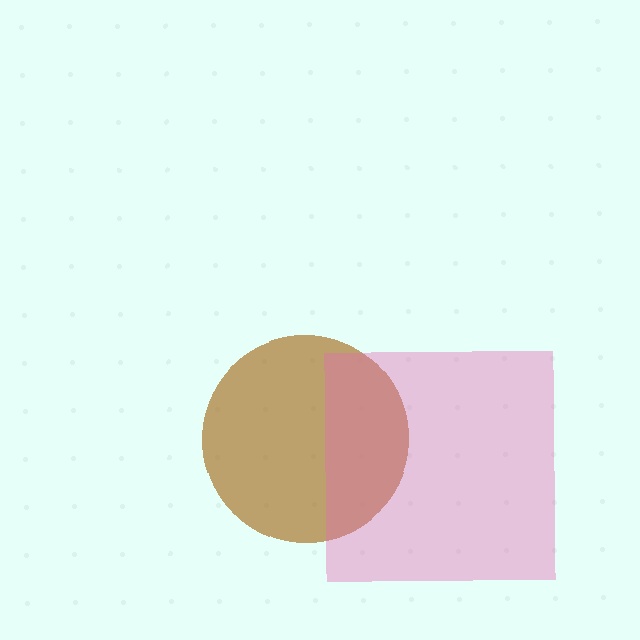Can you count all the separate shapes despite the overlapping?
Yes, there are 2 separate shapes.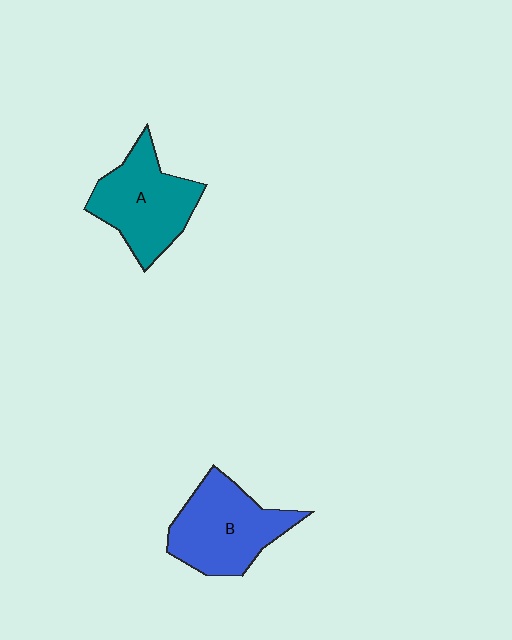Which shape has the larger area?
Shape B (blue).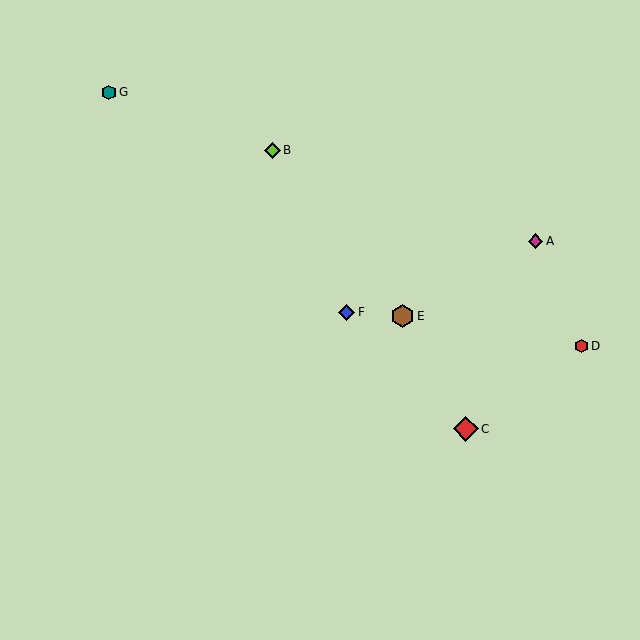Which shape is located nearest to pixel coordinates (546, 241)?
The magenta diamond (labeled A) at (536, 241) is nearest to that location.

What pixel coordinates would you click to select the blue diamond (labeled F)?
Click at (346, 312) to select the blue diamond F.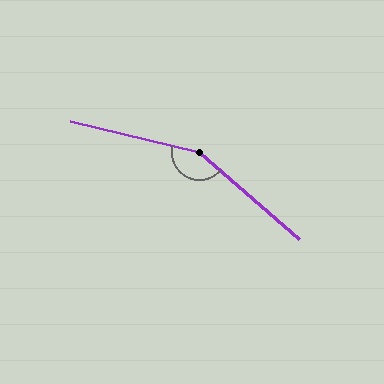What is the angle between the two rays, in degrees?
Approximately 152 degrees.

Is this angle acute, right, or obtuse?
It is obtuse.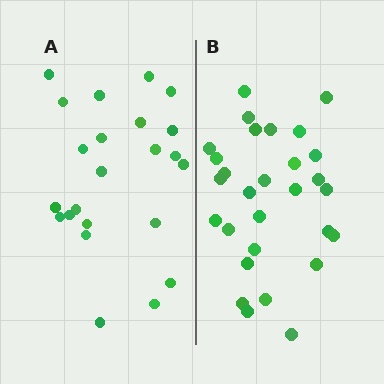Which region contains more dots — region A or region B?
Region B (the right region) has more dots.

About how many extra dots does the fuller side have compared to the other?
Region B has about 6 more dots than region A.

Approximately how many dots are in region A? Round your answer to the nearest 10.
About 20 dots. (The exact count is 23, which rounds to 20.)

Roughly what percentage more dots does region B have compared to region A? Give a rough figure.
About 25% more.